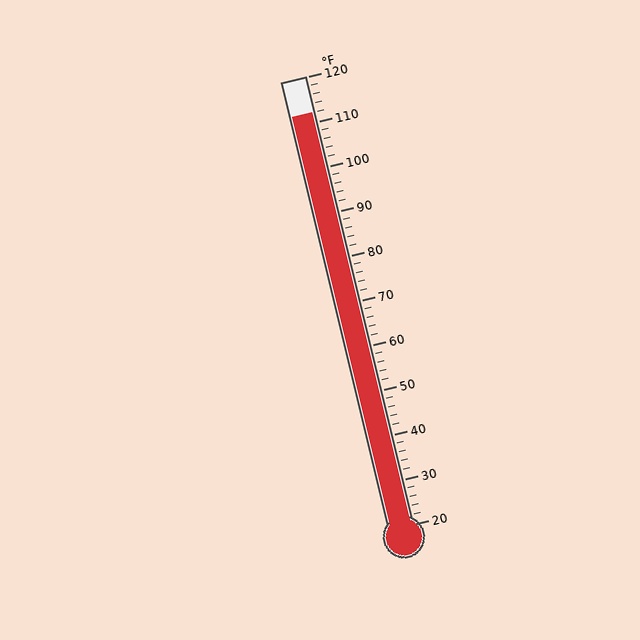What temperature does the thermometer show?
The thermometer shows approximately 112°F.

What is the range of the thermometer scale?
The thermometer scale ranges from 20°F to 120°F.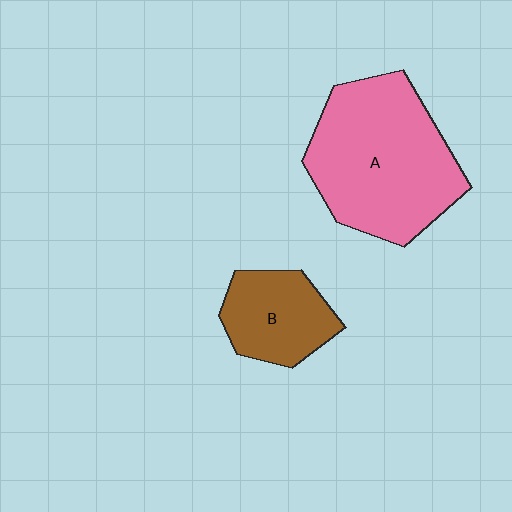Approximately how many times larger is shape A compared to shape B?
Approximately 2.2 times.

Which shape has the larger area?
Shape A (pink).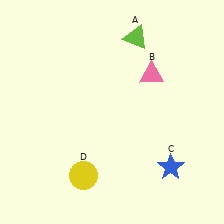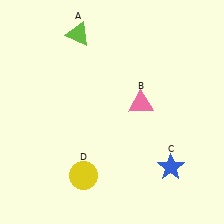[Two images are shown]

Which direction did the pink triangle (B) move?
The pink triangle (B) moved down.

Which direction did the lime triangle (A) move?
The lime triangle (A) moved left.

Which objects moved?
The objects that moved are: the lime triangle (A), the pink triangle (B).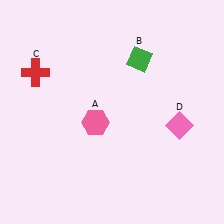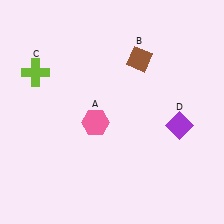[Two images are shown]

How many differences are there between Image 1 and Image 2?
There are 3 differences between the two images.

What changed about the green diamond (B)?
In Image 1, B is green. In Image 2, it changed to brown.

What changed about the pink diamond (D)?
In Image 1, D is pink. In Image 2, it changed to purple.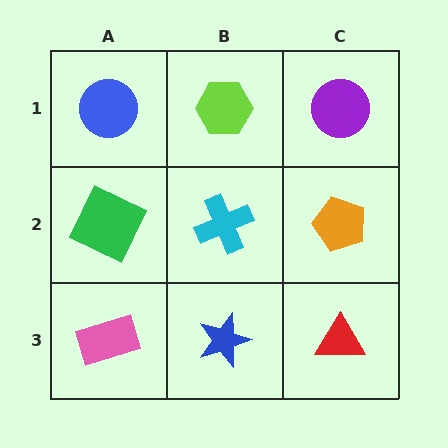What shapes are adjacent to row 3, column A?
A green square (row 2, column A), a blue star (row 3, column B).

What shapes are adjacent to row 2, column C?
A purple circle (row 1, column C), a red triangle (row 3, column C), a cyan cross (row 2, column B).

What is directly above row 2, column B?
A lime hexagon.